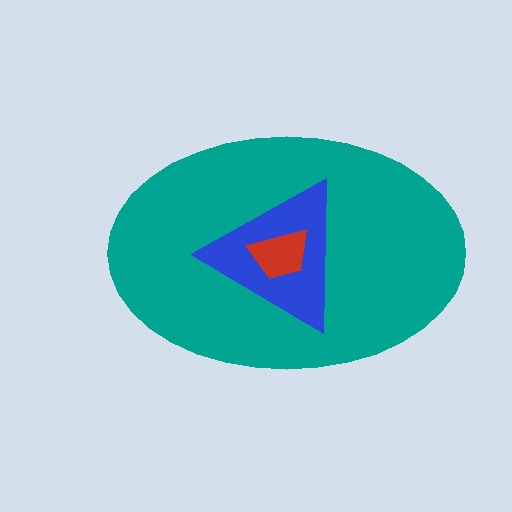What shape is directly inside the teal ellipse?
The blue triangle.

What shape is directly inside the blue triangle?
The red trapezoid.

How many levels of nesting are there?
3.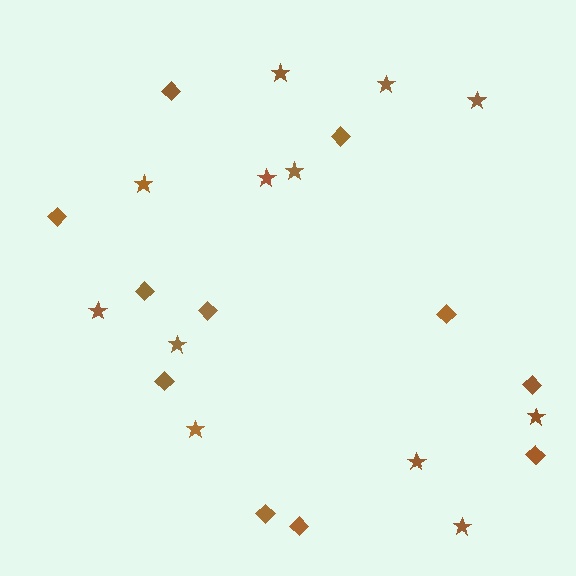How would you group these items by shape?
There are 2 groups: one group of diamonds (11) and one group of stars (12).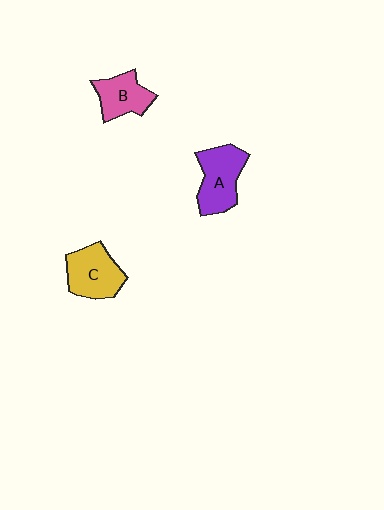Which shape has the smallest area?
Shape B (pink).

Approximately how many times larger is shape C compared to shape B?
Approximately 1.3 times.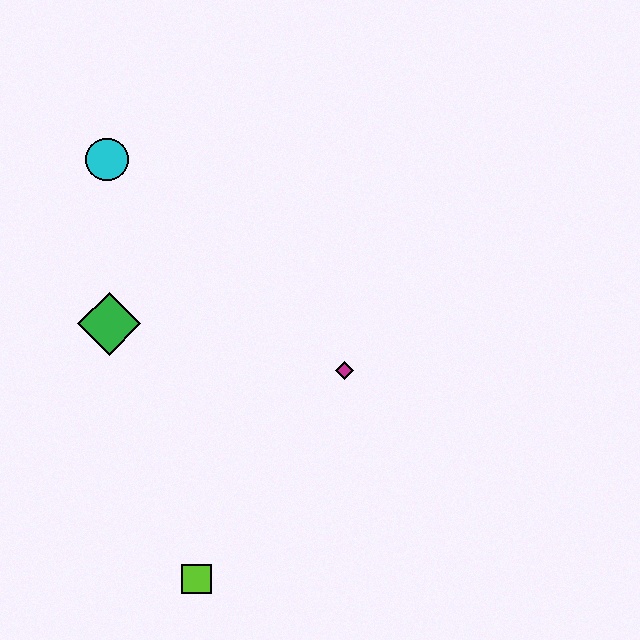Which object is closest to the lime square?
The magenta diamond is closest to the lime square.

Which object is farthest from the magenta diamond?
The cyan circle is farthest from the magenta diamond.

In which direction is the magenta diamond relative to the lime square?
The magenta diamond is above the lime square.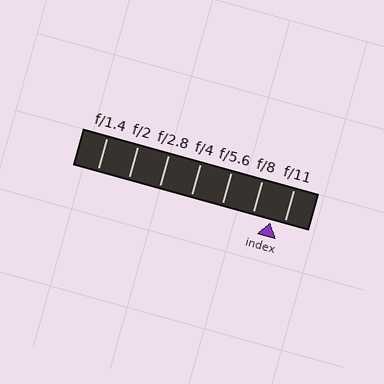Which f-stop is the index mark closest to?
The index mark is closest to f/11.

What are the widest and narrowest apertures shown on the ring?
The widest aperture shown is f/1.4 and the narrowest is f/11.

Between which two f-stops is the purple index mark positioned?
The index mark is between f/8 and f/11.